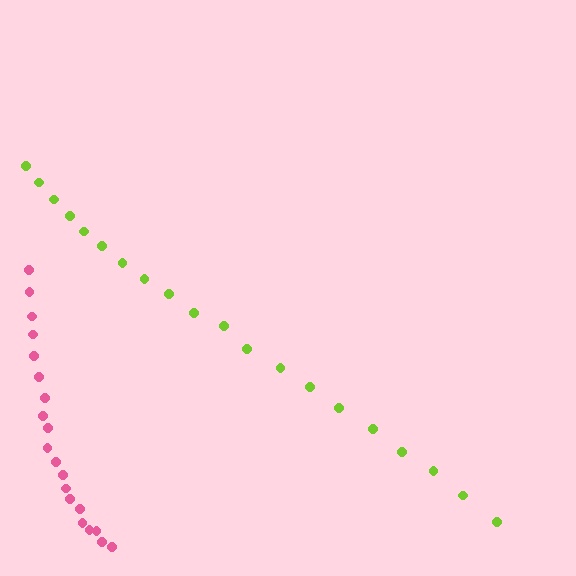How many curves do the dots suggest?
There are 2 distinct paths.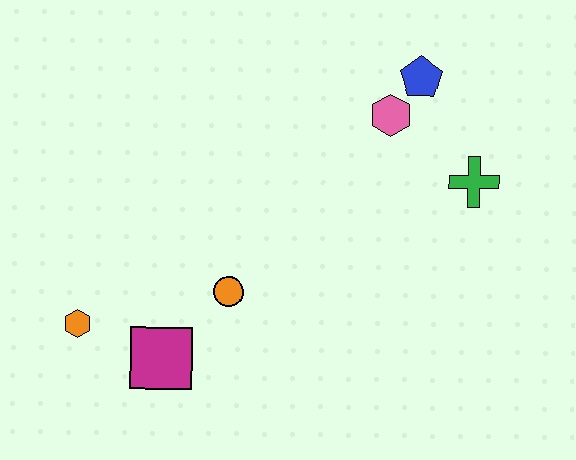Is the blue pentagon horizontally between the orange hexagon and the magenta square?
No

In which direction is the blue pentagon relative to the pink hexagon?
The blue pentagon is above the pink hexagon.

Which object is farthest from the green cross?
The orange hexagon is farthest from the green cross.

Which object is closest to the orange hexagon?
The magenta square is closest to the orange hexagon.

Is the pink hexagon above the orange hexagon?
Yes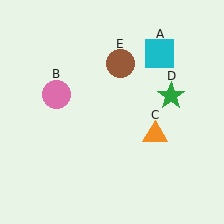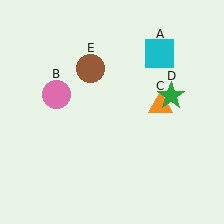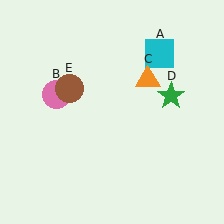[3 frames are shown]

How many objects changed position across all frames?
2 objects changed position: orange triangle (object C), brown circle (object E).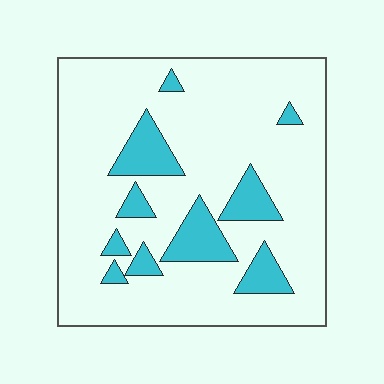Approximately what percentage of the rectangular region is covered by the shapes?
Approximately 15%.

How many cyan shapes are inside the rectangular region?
10.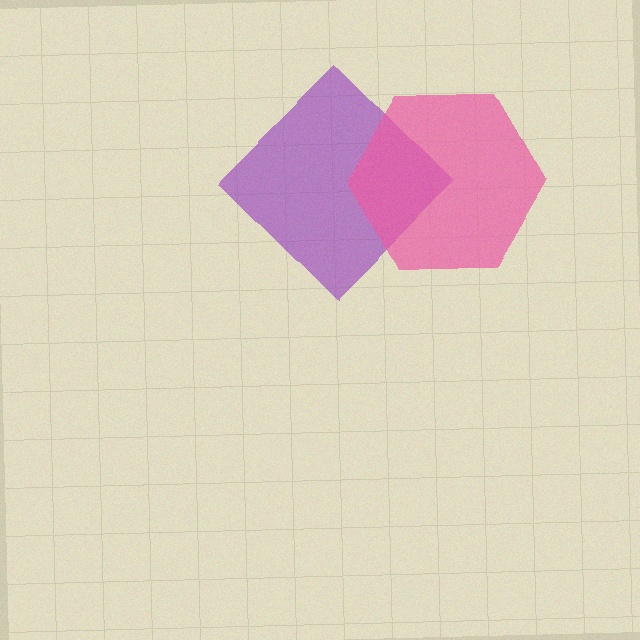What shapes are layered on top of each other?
The layered shapes are: a purple diamond, a pink hexagon.